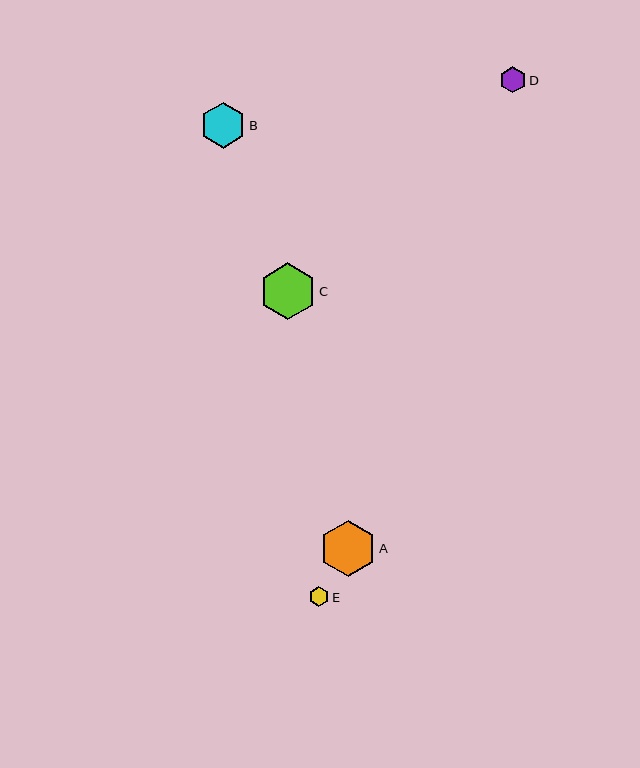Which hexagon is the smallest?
Hexagon E is the smallest with a size of approximately 19 pixels.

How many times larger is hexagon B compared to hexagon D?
Hexagon B is approximately 1.7 times the size of hexagon D.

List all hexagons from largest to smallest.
From largest to smallest: C, A, B, D, E.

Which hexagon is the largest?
Hexagon C is the largest with a size of approximately 56 pixels.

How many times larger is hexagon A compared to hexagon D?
Hexagon A is approximately 2.1 times the size of hexagon D.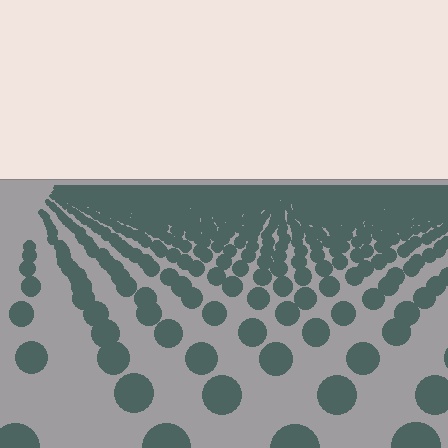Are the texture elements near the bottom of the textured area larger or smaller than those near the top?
Larger. Near the bottom, elements are closer to the viewer and appear at a bigger on-screen size.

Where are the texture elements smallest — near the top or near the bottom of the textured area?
Near the top.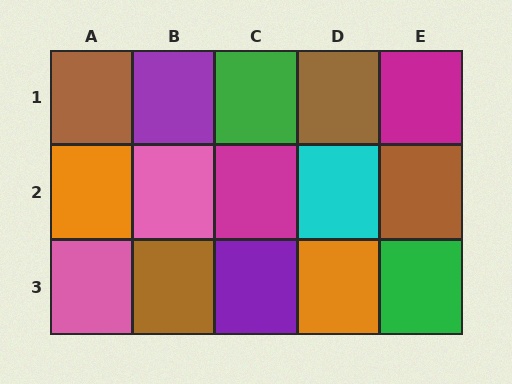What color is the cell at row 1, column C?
Green.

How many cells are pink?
2 cells are pink.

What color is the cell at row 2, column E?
Brown.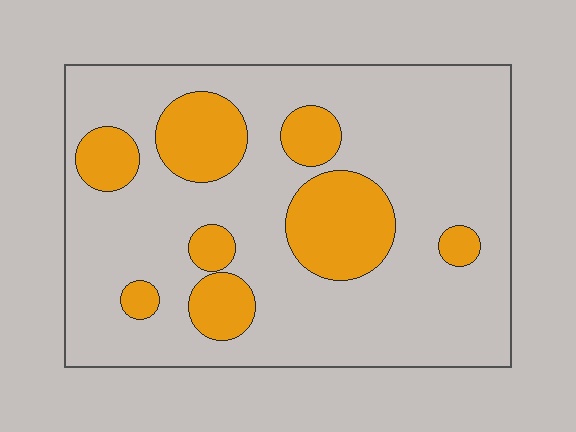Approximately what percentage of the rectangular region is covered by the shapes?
Approximately 25%.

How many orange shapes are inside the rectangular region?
8.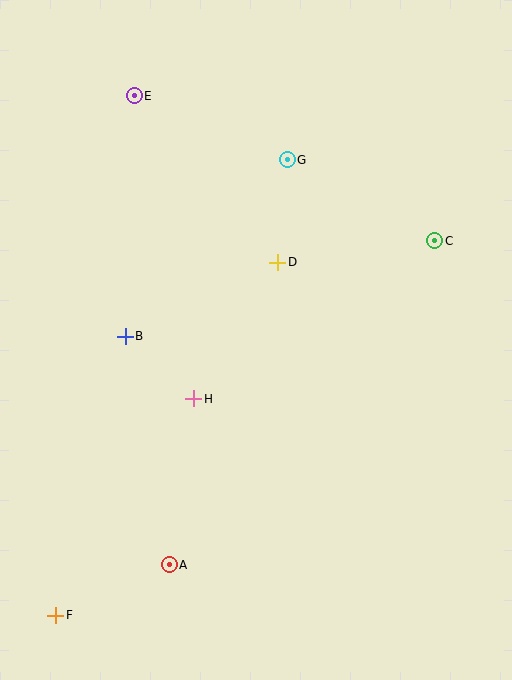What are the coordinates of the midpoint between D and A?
The midpoint between D and A is at (223, 413).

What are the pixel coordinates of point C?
Point C is at (435, 241).